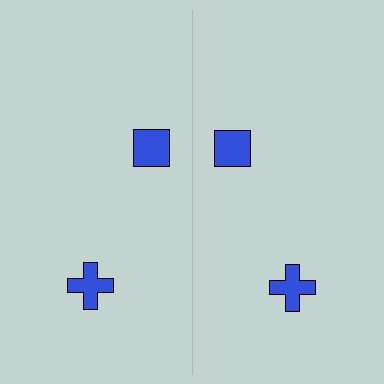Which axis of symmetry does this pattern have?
The pattern has a vertical axis of symmetry running through the center of the image.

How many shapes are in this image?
There are 4 shapes in this image.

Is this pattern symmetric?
Yes, this pattern has bilateral (reflection) symmetry.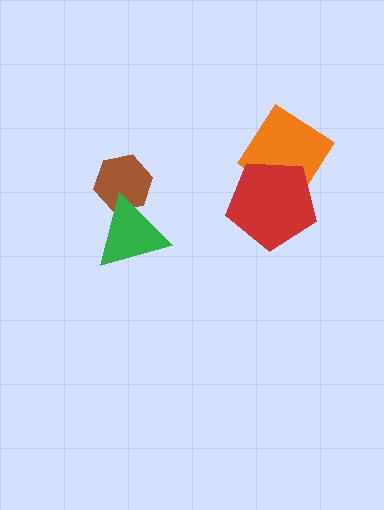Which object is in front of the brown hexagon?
The green triangle is in front of the brown hexagon.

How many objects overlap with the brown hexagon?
1 object overlaps with the brown hexagon.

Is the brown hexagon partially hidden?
Yes, it is partially covered by another shape.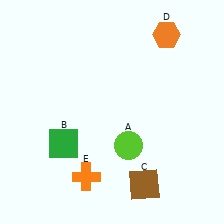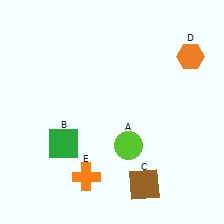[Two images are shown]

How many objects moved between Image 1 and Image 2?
1 object moved between the two images.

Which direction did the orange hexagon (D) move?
The orange hexagon (D) moved right.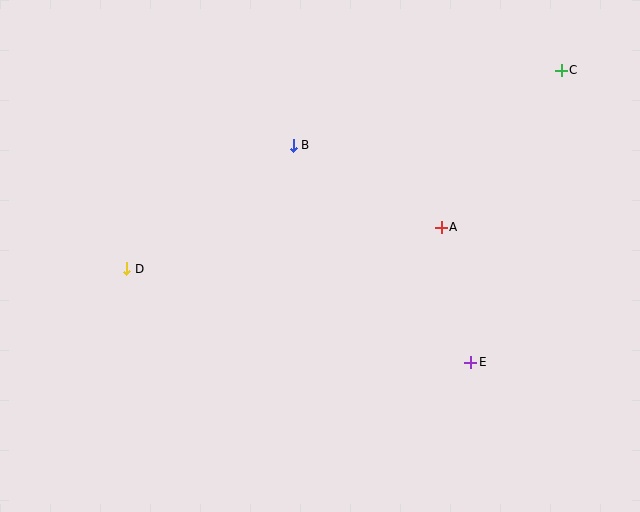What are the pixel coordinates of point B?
Point B is at (293, 145).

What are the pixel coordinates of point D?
Point D is at (127, 269).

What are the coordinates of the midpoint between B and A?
The midpoint between B and A is at (367, 186).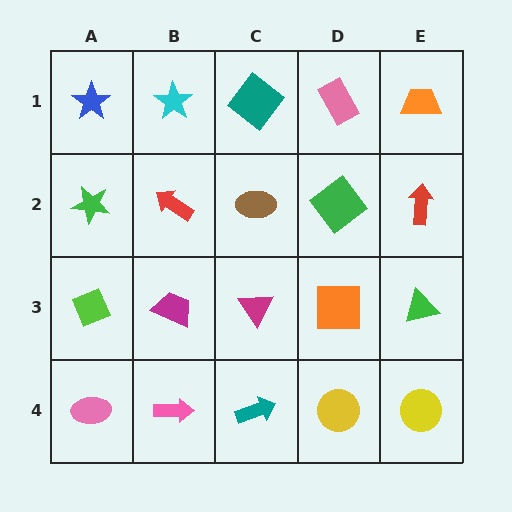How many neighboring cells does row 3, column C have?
4.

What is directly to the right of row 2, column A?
A red arrow.